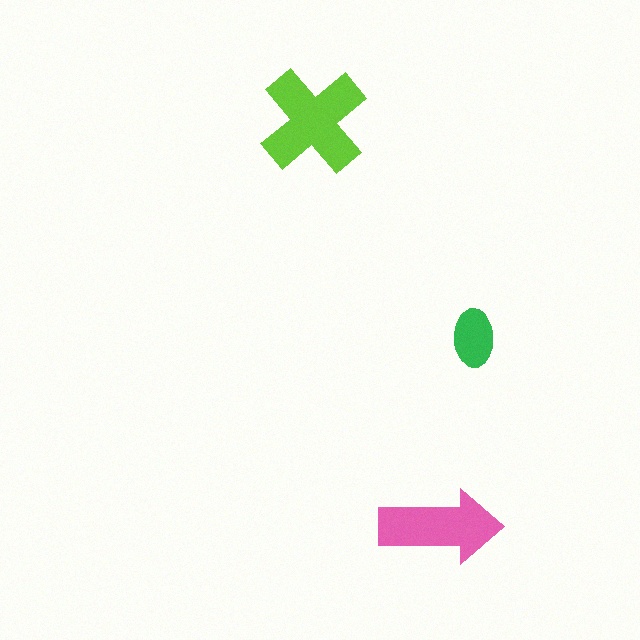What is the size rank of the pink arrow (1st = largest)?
2nd.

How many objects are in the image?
There are 3 objects in the image.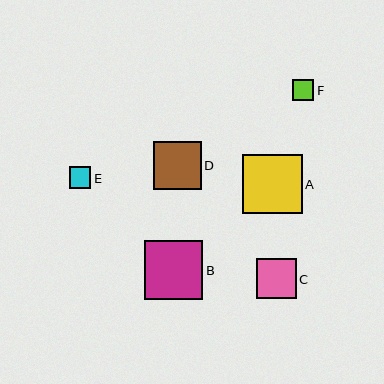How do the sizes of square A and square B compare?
Square A and square B are approximately the same size.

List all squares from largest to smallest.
From largest to smallest: A, B, D, C, E, F.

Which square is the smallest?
Square F is the smallest with a size of approximately 21 pixels.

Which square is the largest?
Square A is the largest with a size of approximately 60 pixels.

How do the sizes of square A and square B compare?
Square A and square B are approximately the same size.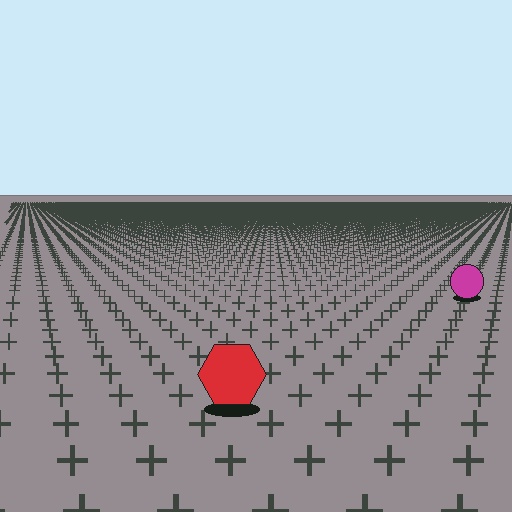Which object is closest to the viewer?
The red hexagon is closest. The texture marks near it are larger and more spread out.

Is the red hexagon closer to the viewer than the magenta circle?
Yes. The red hexagon is closer — you can tell from the texture gradient: the ground texture is coarser near it.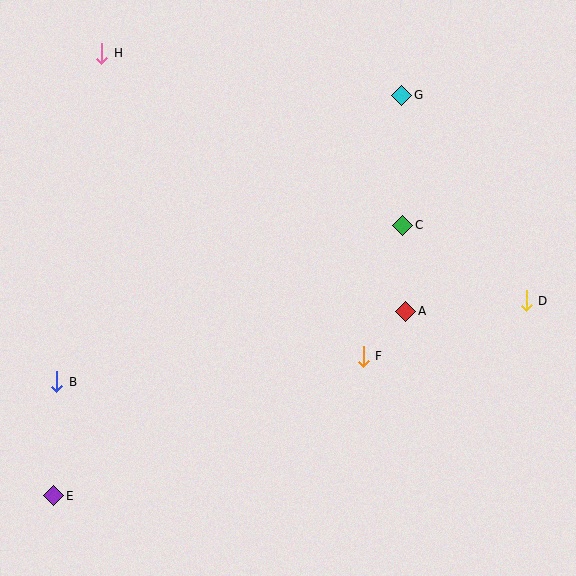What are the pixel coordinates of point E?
Point E is at (54, 496).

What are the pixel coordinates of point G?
Point G is at (402, 95).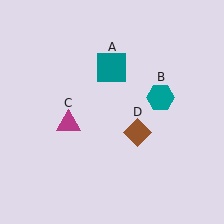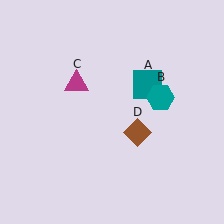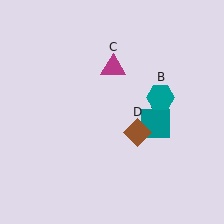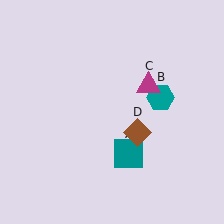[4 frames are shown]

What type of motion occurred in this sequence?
The teal square (object A), magenta triangle (object C) rotated clockwise around the center of the scene.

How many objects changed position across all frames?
2 objects changed position: teal square (object A), magenta triangle (object C).